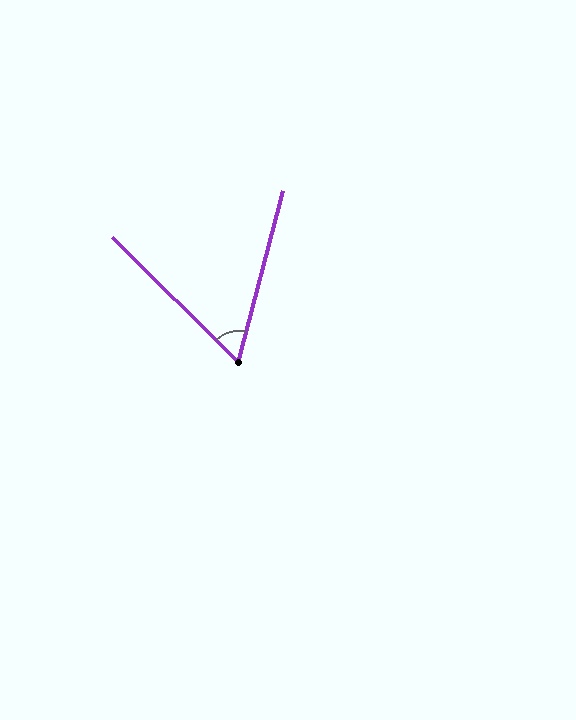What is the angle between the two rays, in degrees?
Approximately 60 degrees.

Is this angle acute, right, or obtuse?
It is acute.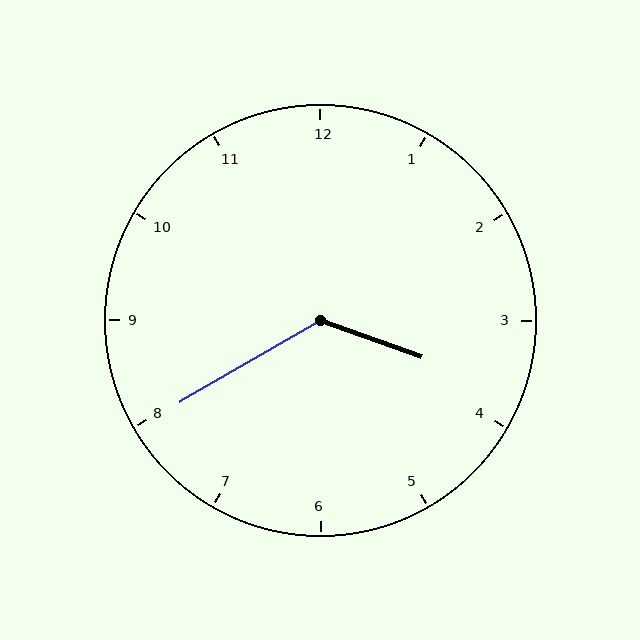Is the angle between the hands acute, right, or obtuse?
It is obtuse.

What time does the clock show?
3:40.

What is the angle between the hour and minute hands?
Approximately 130 degrees.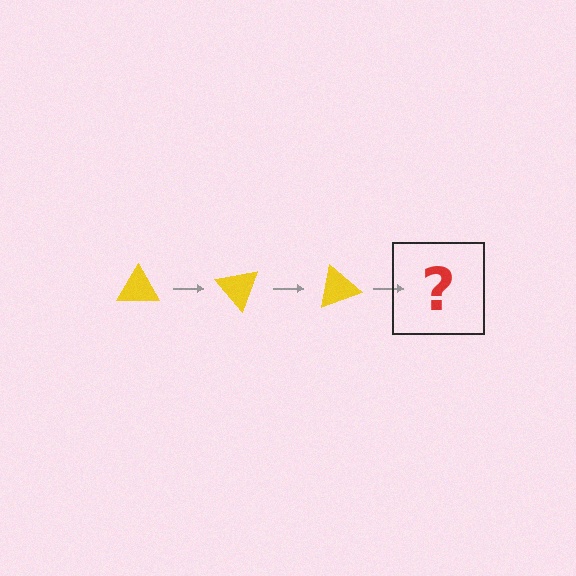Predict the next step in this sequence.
The next step is a yellow triangle rotated 150 degrees.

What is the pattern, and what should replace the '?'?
The pattern is that the triangle rotates 50 degrees each step. The '?' should be a yellow triangle rotated 150 degrees.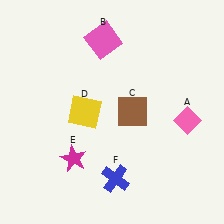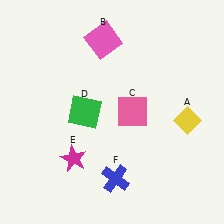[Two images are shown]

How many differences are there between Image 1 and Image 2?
There are 3 differences between the two images.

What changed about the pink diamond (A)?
In Image 1, A is pink. In Image 2, it changed to yellow.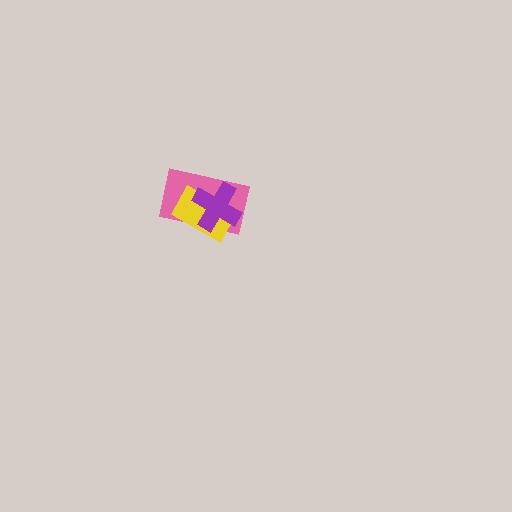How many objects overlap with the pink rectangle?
2 objects overlap with the pink rectangle.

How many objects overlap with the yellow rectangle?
2 objects overlap with the yellow rectangle.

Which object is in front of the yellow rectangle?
The purple cross is in front of the yellow rectangle.